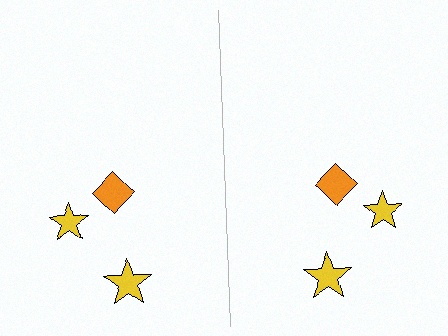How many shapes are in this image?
There are 6 shapes in this image.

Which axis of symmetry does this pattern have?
The pattern has a vertical axis of symmetry running through the center of the image.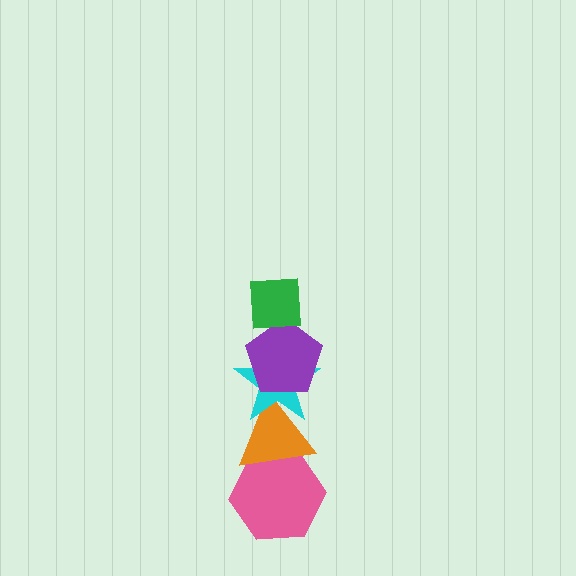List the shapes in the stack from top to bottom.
From top to bottom: the green square, the purple pentagon, the cyan star, the orange triangle, the pink hexagon.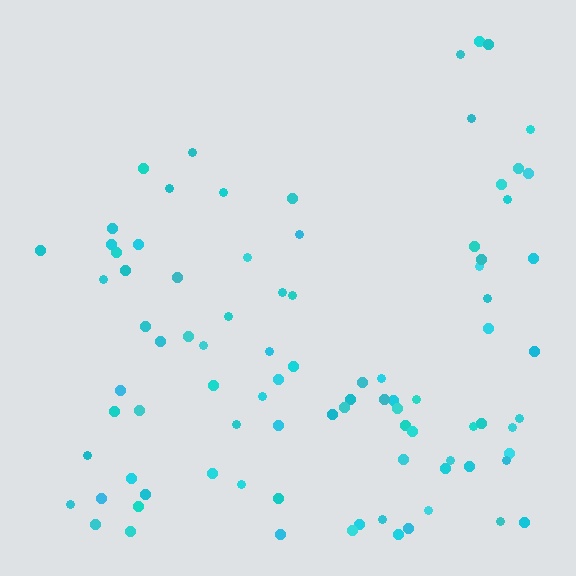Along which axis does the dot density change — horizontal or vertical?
Vertical.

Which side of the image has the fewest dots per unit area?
The top.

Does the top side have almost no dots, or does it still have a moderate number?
Still a moderate number, just noticeably fewer than the bottom.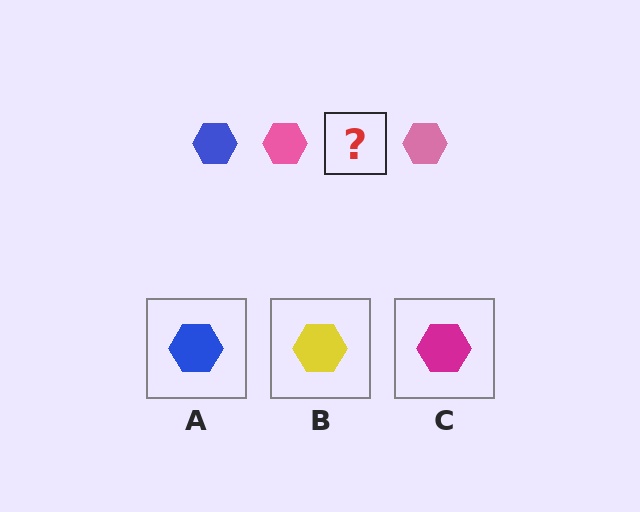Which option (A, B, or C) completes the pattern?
A.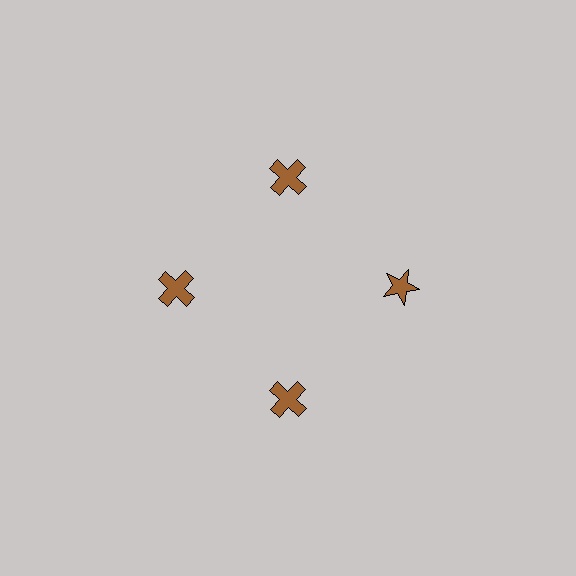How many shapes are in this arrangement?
There are 4 shapes arranged in a ring pattern.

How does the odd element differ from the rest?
It has a different shape: star instead of cross.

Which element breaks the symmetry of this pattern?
The brown star at roughly the 3 o'clock position breaks the symmetry. All other shapes are brown crosses.